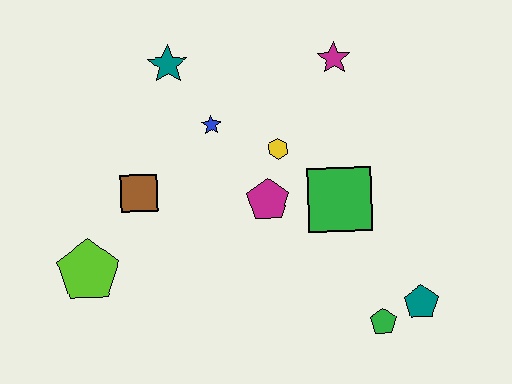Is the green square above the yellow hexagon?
No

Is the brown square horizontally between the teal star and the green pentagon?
No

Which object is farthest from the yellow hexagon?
The lime pentagon is farthest from the yellow hexagon.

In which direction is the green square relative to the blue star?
The green square is to the right of the blue star.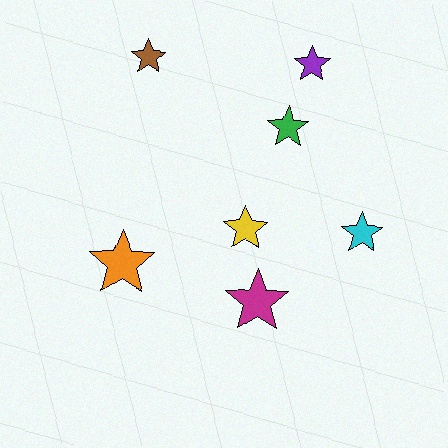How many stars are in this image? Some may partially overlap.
There are 7 stars.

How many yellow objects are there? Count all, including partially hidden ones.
There is 1 yellow object.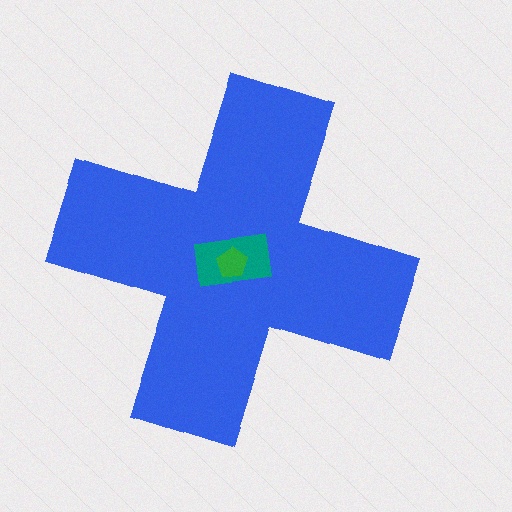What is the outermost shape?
The blue cross.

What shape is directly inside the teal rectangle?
The green pentagon.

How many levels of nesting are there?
3.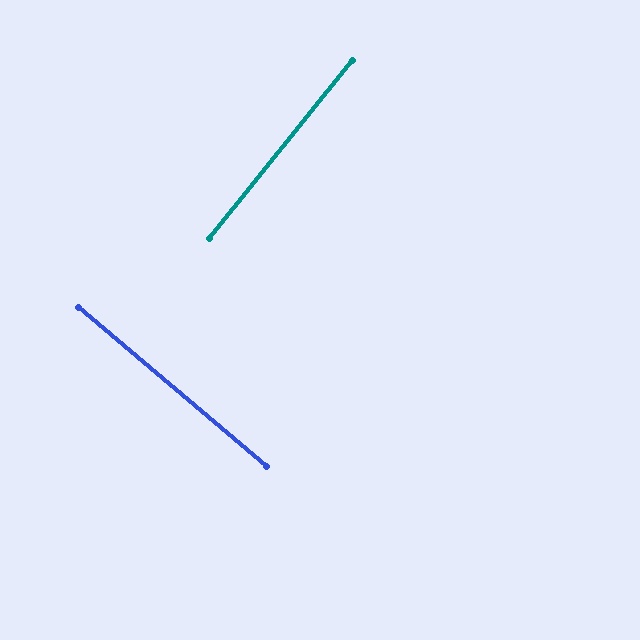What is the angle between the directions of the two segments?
Approximately 88 degrees.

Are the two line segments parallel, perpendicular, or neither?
Perpendicular — they meet at approximately 88°.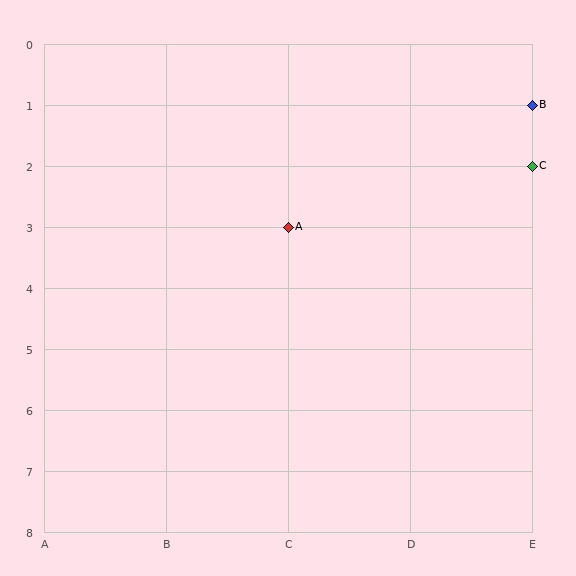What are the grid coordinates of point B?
Point B is at grid coordinates (E, 1).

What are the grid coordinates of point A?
Point A is at grid coordinates (C, 3).